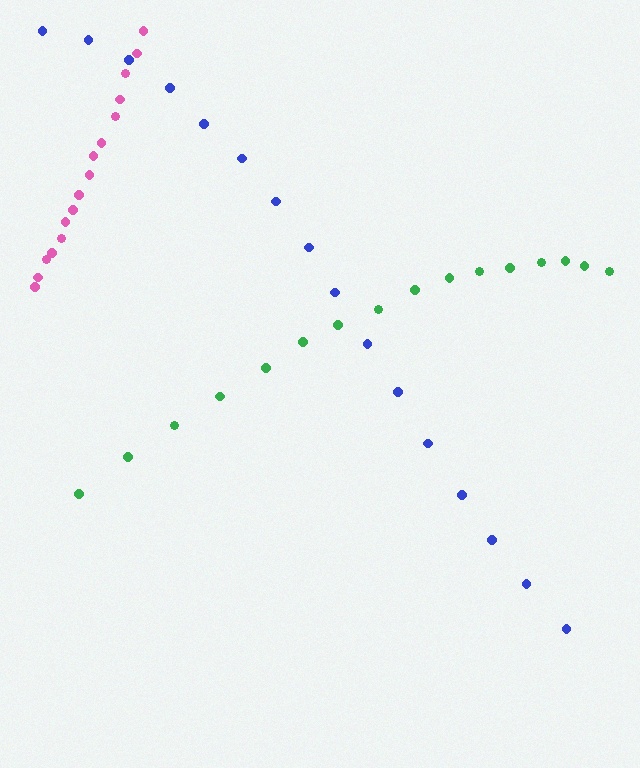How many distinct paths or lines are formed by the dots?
There are 3 distinct paths.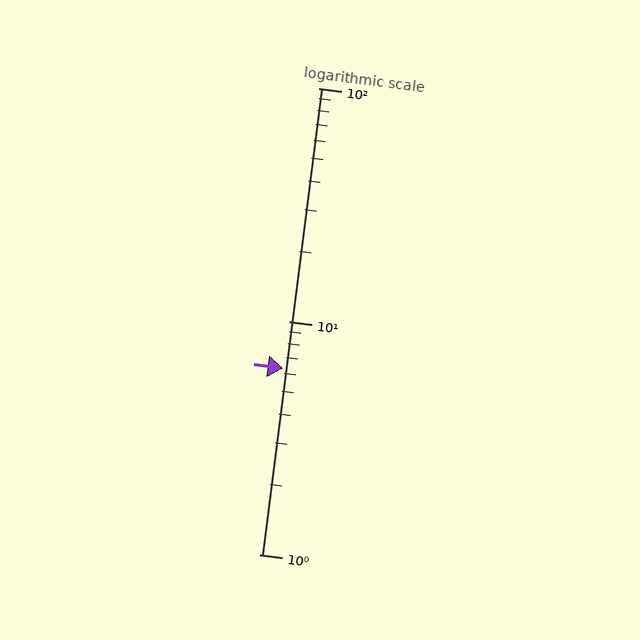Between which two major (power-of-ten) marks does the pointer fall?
The pointer is between 1 and 10.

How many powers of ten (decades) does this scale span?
The scale spans 2 decades, from 1 to 100.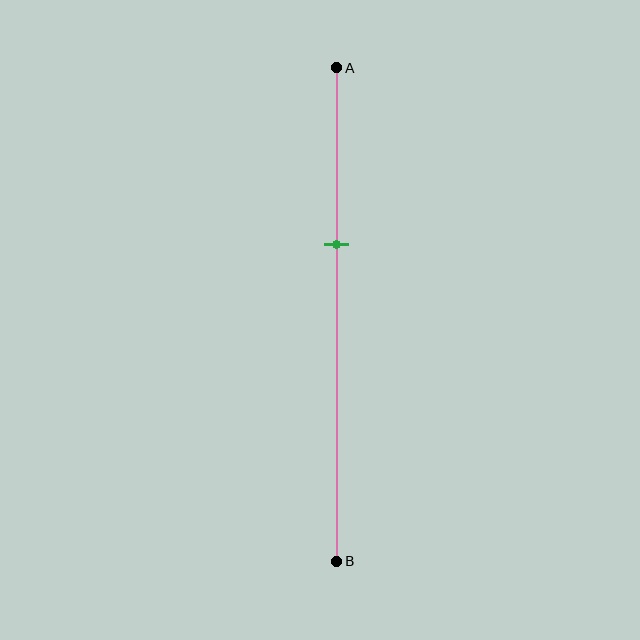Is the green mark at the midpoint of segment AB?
No, the mark is at about 35% from A, not at the 50% midpoint.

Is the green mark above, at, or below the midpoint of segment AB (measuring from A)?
The green mark is above the midpoint of segment AB.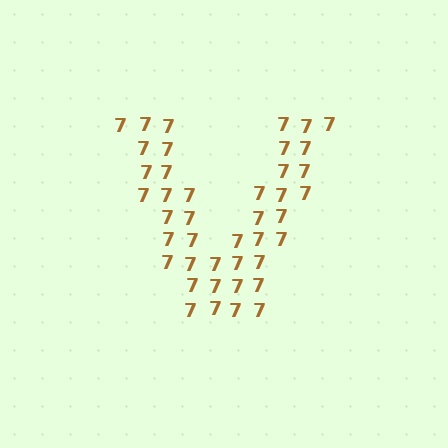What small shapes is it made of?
It is made of small digit 7's.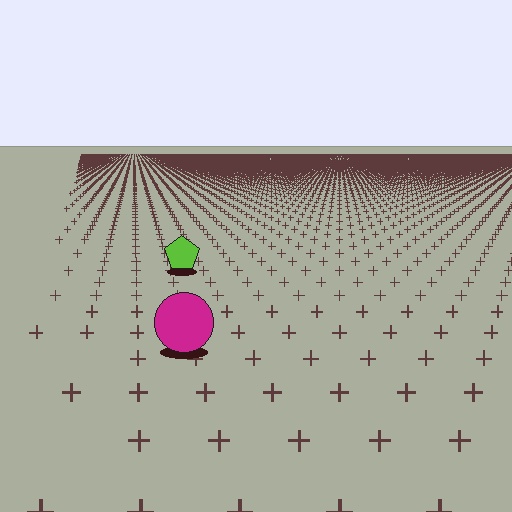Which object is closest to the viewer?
The magenta circle is closest. The texture marks near it are larger and more spread out.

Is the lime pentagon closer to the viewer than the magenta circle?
No. The magenta circle is closer — you can tell from the texture gradient: the ground texture is coarser near it.